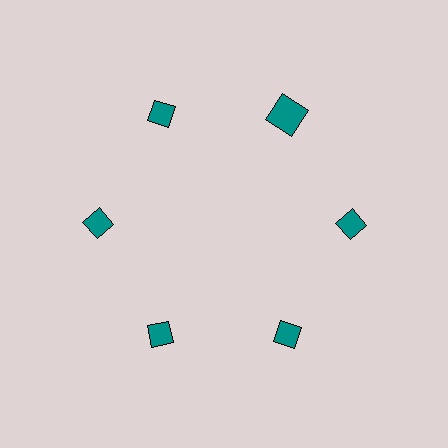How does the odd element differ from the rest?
It has a different shape: square instead of diamond.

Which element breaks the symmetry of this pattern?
The teal square at roughly the 1 o'clock position breaks the symmetry. All other shapes are teal diamonds.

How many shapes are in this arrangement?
There are 6 shapes arranged in a ring pattern.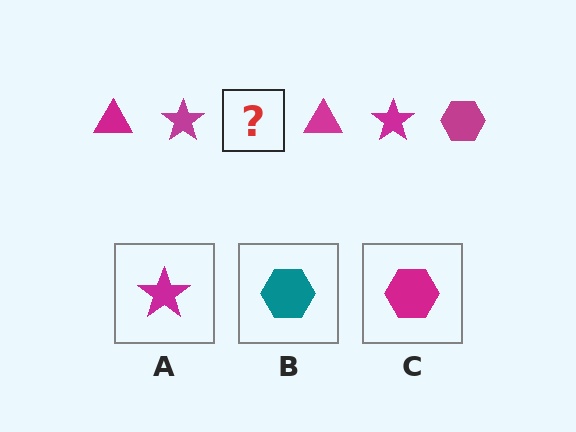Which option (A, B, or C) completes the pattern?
C.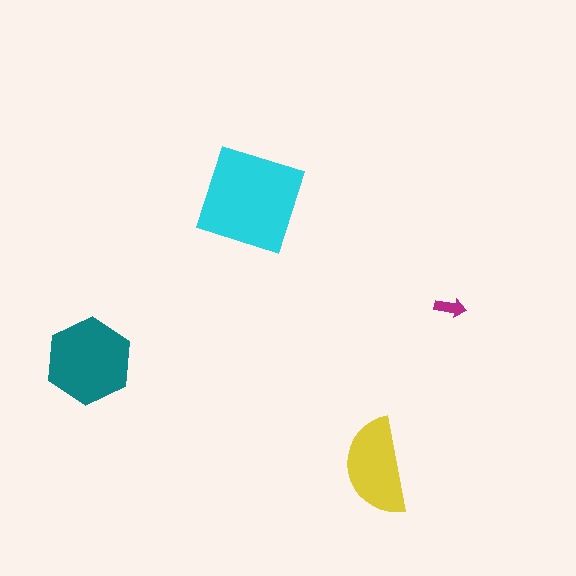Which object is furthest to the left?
The teal hexagon is leftmost.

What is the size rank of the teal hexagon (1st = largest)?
2nd.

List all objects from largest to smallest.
The cyan square, the teal hexagon, the yellow semicircle, the magenta arrow.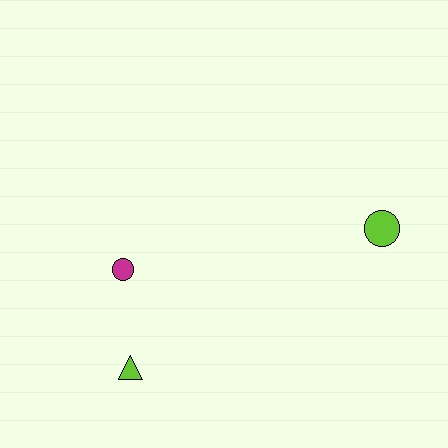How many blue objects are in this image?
There are no blue objects.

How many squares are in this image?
There are no squares.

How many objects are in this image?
There are 3 objects.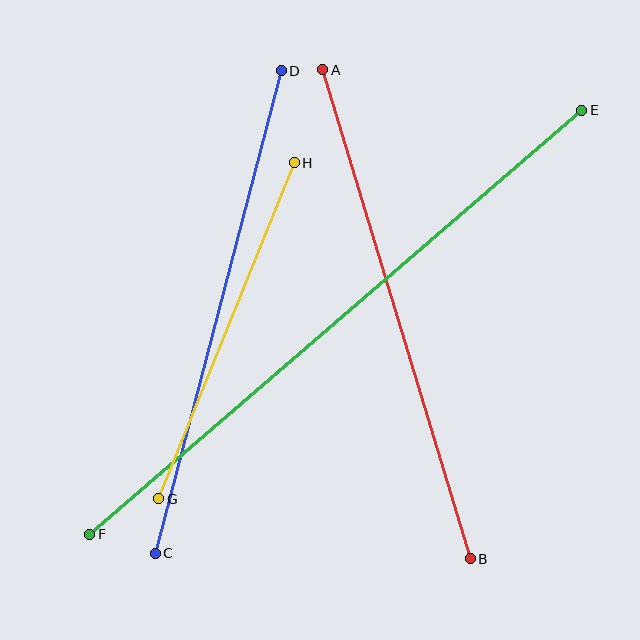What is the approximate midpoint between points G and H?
The midpoint is at approximately (227, 331) pixels.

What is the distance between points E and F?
The distance is approximately 650 pixels.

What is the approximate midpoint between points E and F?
The midpoint is at approximately (336, 322) pixels.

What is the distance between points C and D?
The distance is approximately 498 pixels.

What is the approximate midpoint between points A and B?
The midpoint is at approximately (396, 314) pixels.